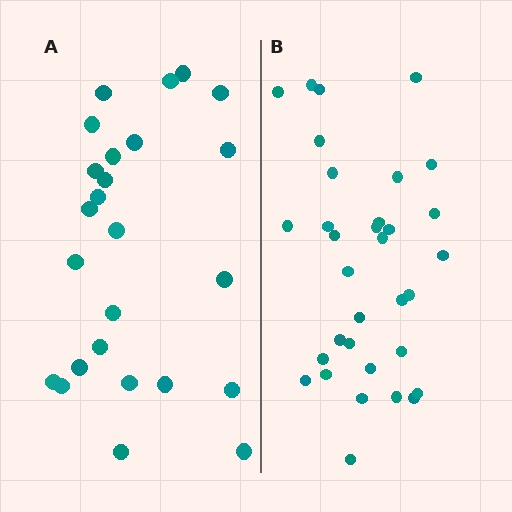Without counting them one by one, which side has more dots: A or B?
Region B (the right region) has more dots.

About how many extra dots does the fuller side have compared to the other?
Region B has roughly 8 or so more dots than region A.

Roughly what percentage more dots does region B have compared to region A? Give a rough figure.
About 30% more.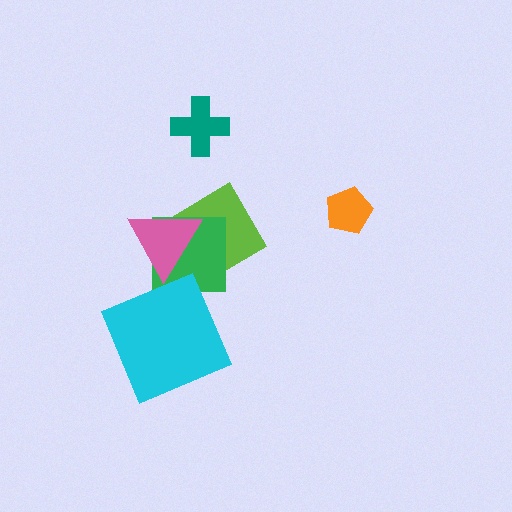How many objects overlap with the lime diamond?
2 objects overlap with the lime diamond.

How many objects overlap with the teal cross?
0 objects overlap with the teal cross.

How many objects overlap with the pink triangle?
2 objects overlap with the pink triangle.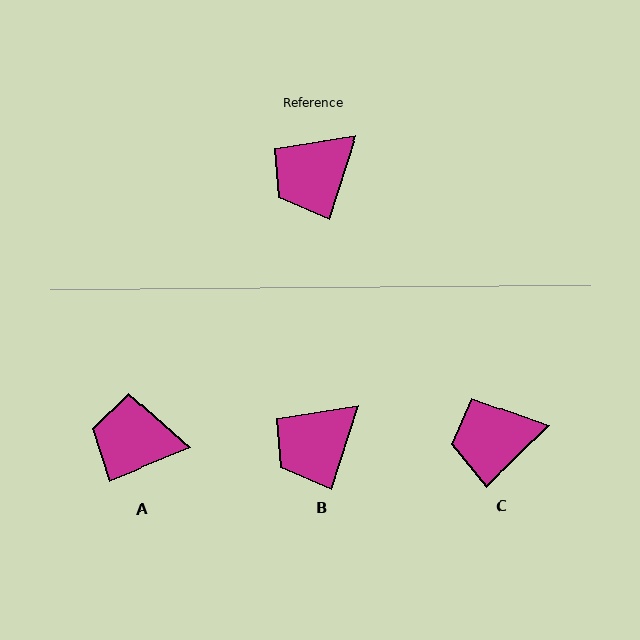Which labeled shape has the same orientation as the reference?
B.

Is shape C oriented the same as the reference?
No, it is off by about 28 degrees.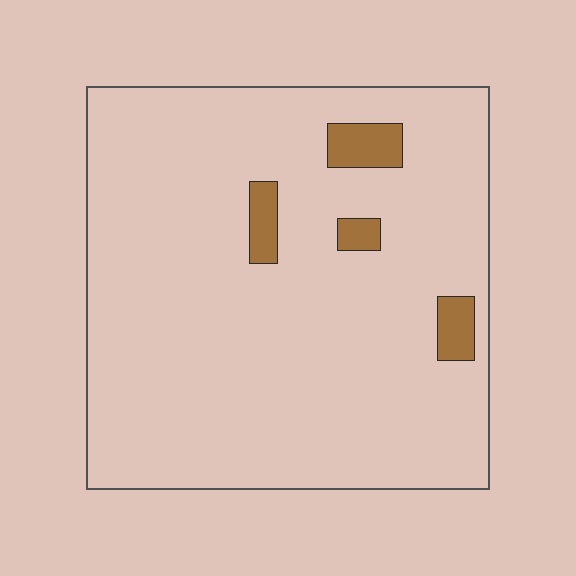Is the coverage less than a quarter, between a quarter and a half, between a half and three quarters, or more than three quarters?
Less than a quarter.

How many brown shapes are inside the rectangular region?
4.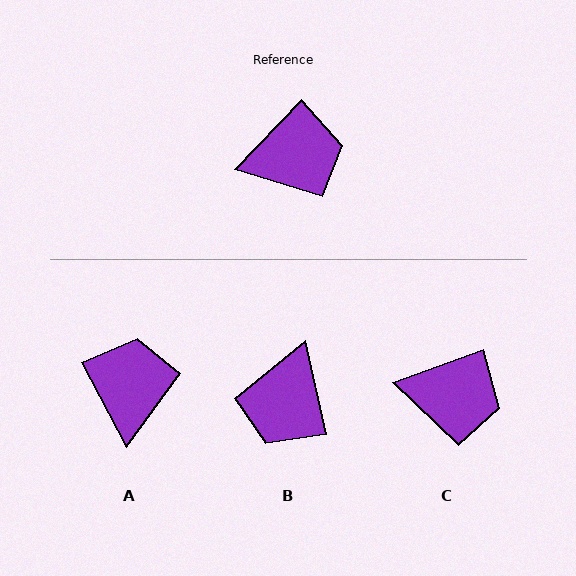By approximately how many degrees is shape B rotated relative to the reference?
Approximately 124 degrees clockwise.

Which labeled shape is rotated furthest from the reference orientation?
B, about 124 degrees away.